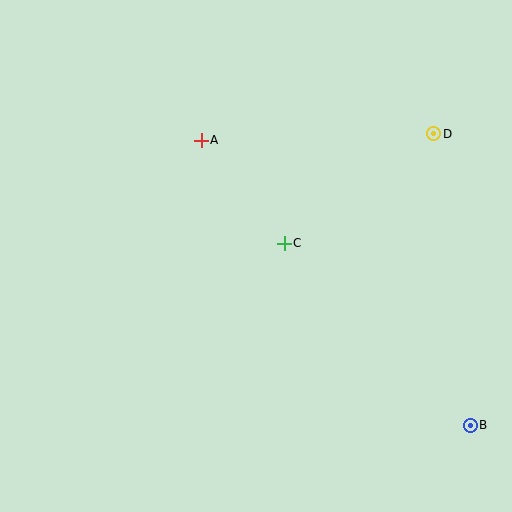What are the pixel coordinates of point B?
Point B is at (470, 425).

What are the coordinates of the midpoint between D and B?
The midpoint between D and B is at (452, 280).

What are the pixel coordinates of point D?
Point D is at (434, 134).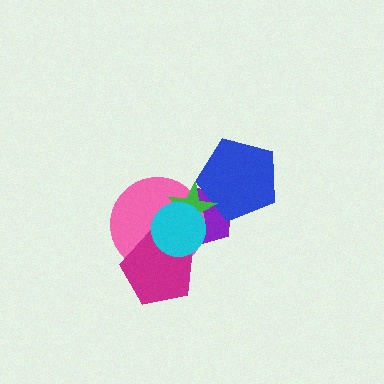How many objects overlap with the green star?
4 objects overlap with the green star.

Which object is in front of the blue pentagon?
The green star is in front of the blue pentagon.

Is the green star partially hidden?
Yes, it is partially covered by another shape.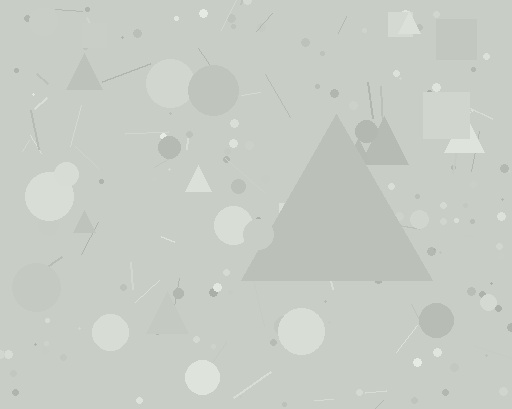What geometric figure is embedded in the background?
A triangle is embedded in the background.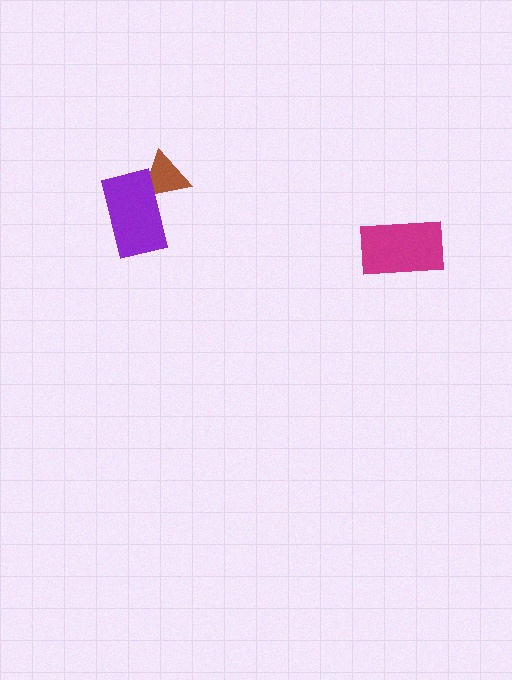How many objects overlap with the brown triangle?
1 object overlaps with the brown triangle.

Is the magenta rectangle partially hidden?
No, no other shape covers it.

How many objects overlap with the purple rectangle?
1 object overlaps with the purple rectangle.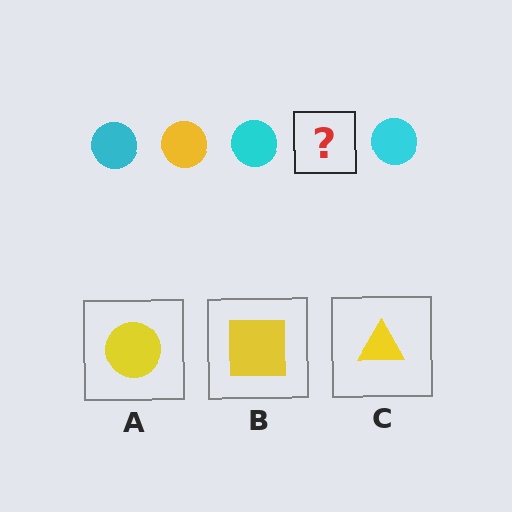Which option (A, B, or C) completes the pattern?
A.